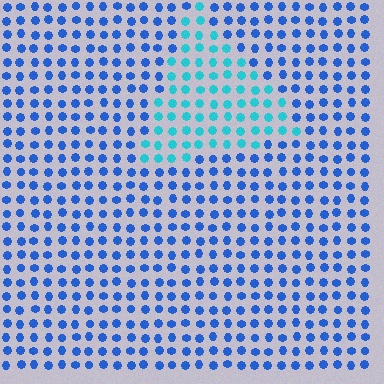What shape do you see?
I see a triangle.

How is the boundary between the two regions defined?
The boundary is defined purely by a slight shift in hue (about 37 degrees). Spacing, size, and orientation are identical on both sides.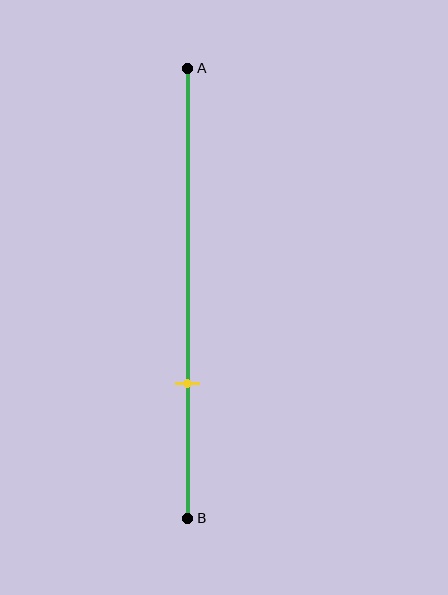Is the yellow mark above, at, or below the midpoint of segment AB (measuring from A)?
The yellow mark is below the midpoint of segment AB.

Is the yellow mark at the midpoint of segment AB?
No, the mark is at about 70% from A, not at the 50% midpoint.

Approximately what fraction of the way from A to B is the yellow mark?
The yellow mark is approximately 70% of the way from A to B.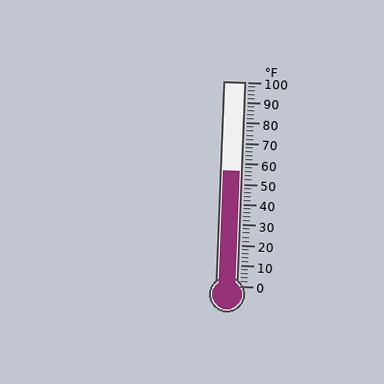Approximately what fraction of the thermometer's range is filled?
The thermometer is filled to approximately 55% of its range.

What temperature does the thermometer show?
The thermometer shows approximately 56°F.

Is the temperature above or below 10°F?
The temperature is above 10°F.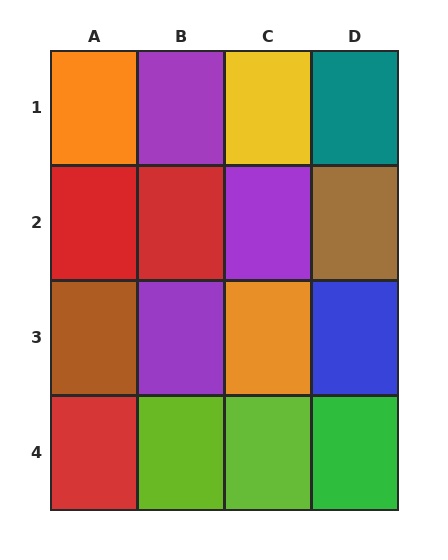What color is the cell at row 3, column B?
Purple.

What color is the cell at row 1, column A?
Orange.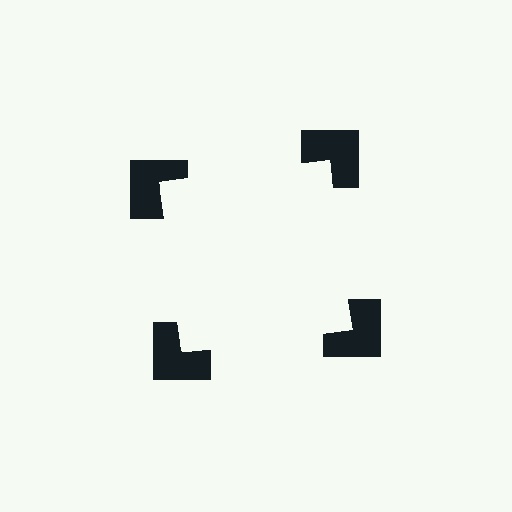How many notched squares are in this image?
There are 4 — one at each vertex of the illusory square.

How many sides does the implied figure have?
4 sides.